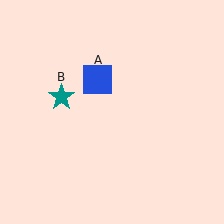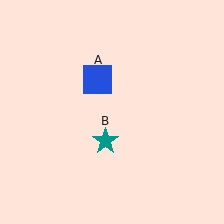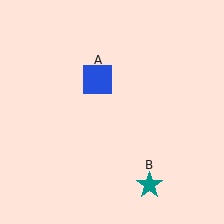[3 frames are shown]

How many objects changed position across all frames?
1 object changed position: teal star (object B).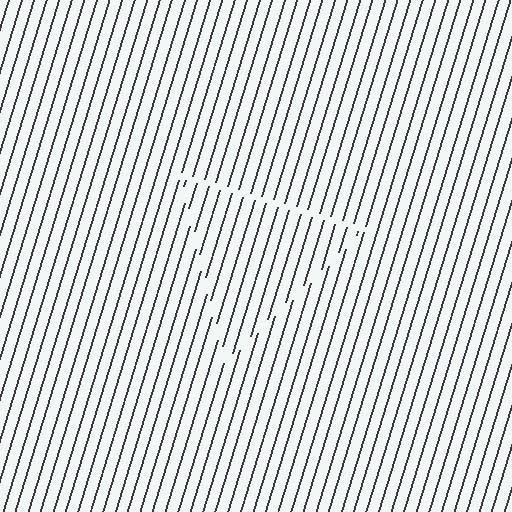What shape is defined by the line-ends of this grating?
An illusory triangle. The interior of the shape contains the same grating, shifted by half a period — the contour is defined by the phase discontinuity where line-ends from the inner and outer gratings abut.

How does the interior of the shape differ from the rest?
The interior of the shape contains the same grating, shifted by half a period — the contour is defined by the phase discontinuity where line-ends from the inner and outer gratings abut.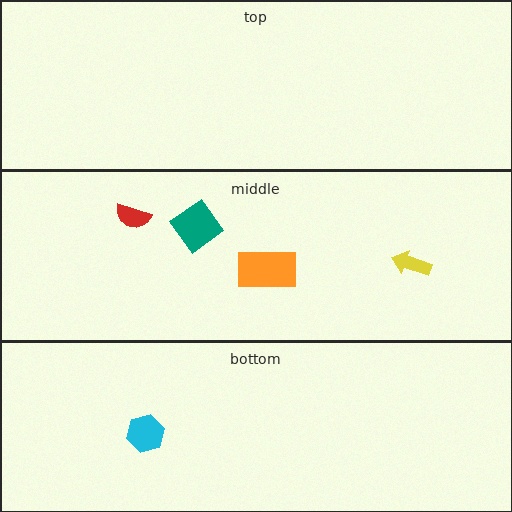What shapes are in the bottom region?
The cyan hexagon.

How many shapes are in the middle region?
4.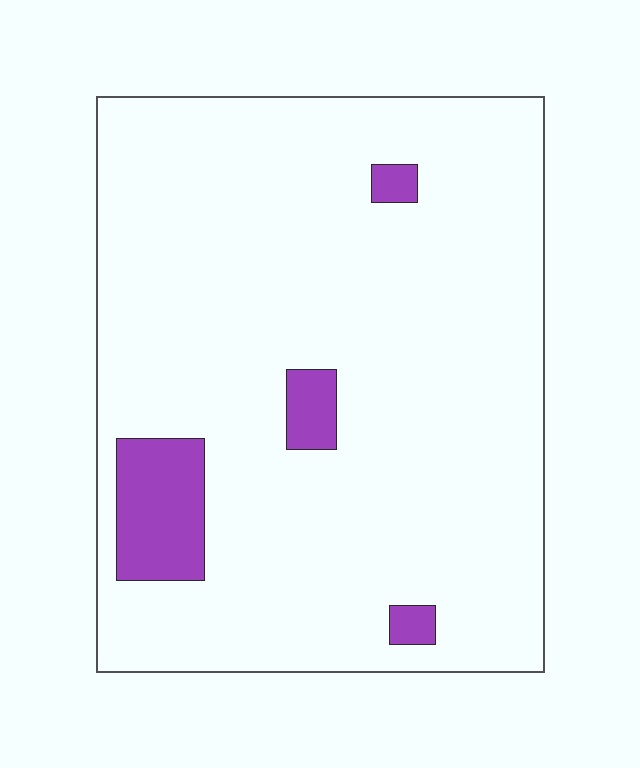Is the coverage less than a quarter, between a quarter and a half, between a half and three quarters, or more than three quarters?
Less than a quarter.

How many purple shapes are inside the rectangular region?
4.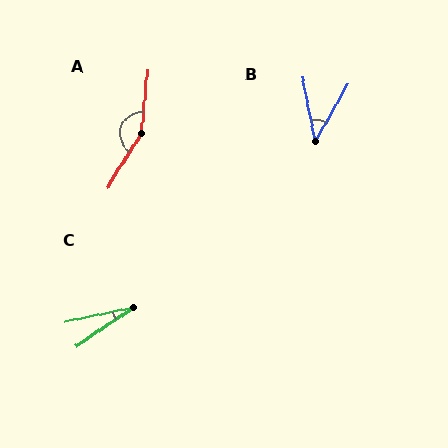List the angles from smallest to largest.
C (22°), B (41°), A (154°).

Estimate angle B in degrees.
Approximately 41 degrees.